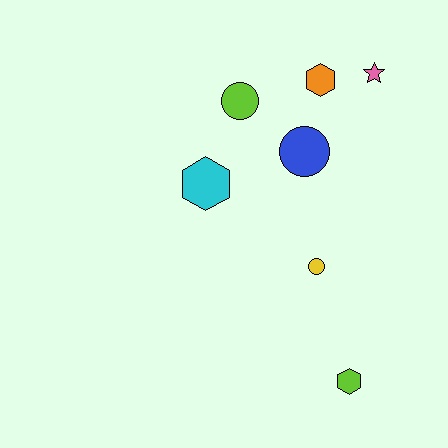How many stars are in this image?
There is 1 star.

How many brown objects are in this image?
There are no brown objects.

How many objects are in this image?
There are 7 objects.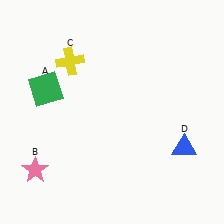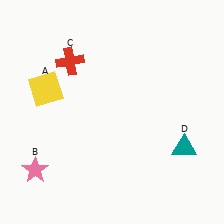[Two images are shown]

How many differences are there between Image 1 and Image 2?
There are 3 differences between the two images.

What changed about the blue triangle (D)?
In Image 1, D is blue. In Image 2, it changed to teal.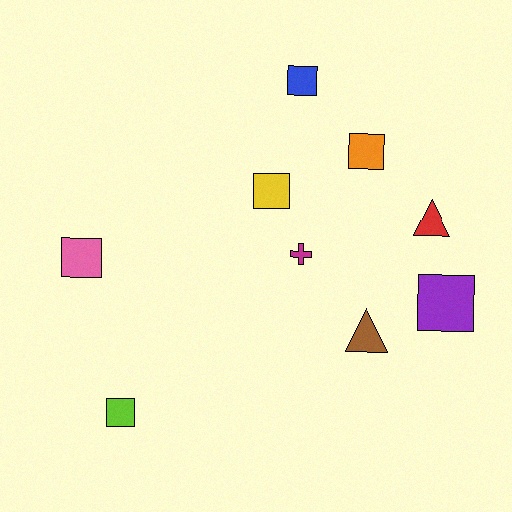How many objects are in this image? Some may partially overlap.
There are 9 objects.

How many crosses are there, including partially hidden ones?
There is 1 cross.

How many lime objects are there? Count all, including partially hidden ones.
There is 1 lime object.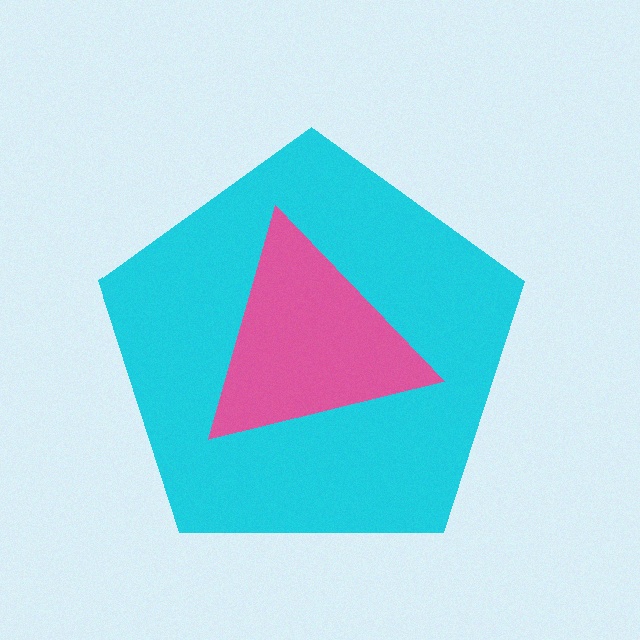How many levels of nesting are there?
2.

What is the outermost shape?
The cyan pentagon.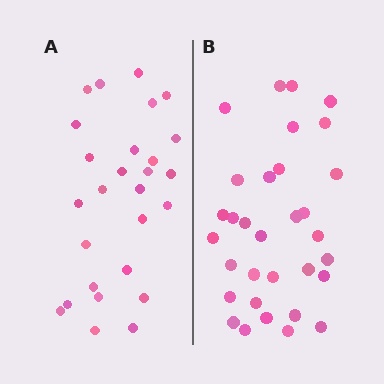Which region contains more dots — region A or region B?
Region B (the right region) has more dots.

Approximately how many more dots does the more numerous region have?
Region B has about 5 more dots than region A.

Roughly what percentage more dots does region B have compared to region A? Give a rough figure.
About 20% more.